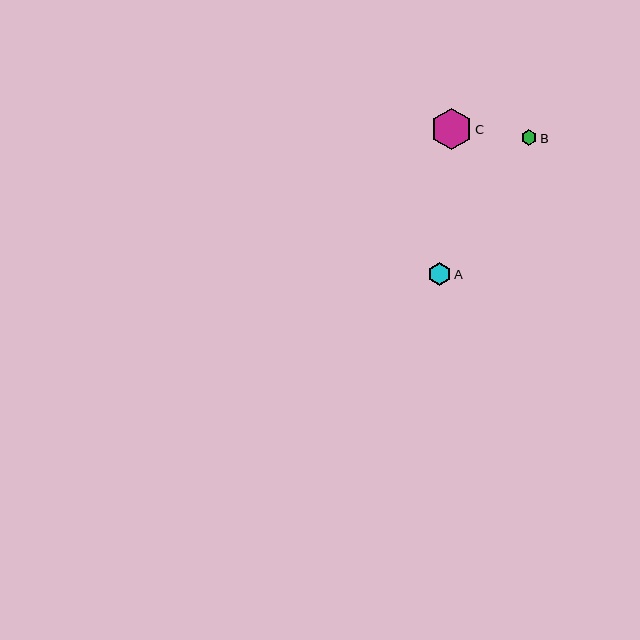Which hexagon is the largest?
Hexagon C is the largest with a size of approximately 41 pixels.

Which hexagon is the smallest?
Hexagon B is the smallest with a size of approximately 16 pixels.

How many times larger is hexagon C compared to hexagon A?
Hexagon C is approximately 1.9 times the size of hexagon A.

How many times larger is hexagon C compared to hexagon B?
Hexagon C is approximately 2.6 times the size of hexagon B.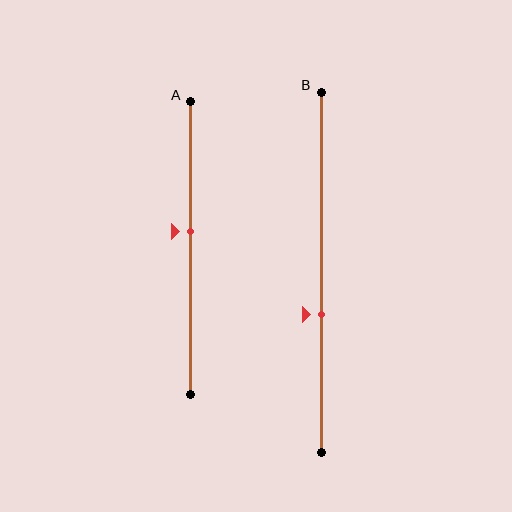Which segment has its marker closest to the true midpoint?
Segment A has its marker closest to the true midpoint.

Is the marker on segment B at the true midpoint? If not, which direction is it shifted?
No, the marker on segment B is shifted downward by about 12% of the segment length.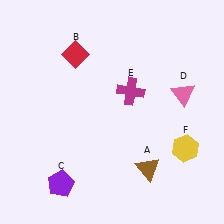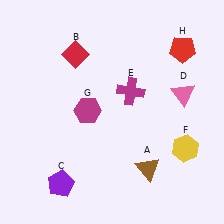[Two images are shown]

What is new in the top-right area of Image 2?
A red pentagon (H) was added in the top-right area of Image 2.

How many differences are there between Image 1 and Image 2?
There are 2 differences between the two images.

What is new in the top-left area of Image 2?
A magenta hexagon (G) was added in the top-left area of Image 2.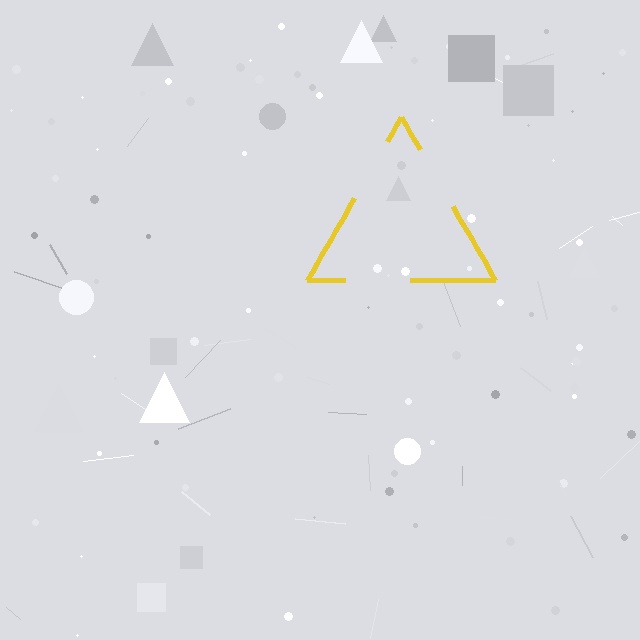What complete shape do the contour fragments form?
The contour fragments form a triangle.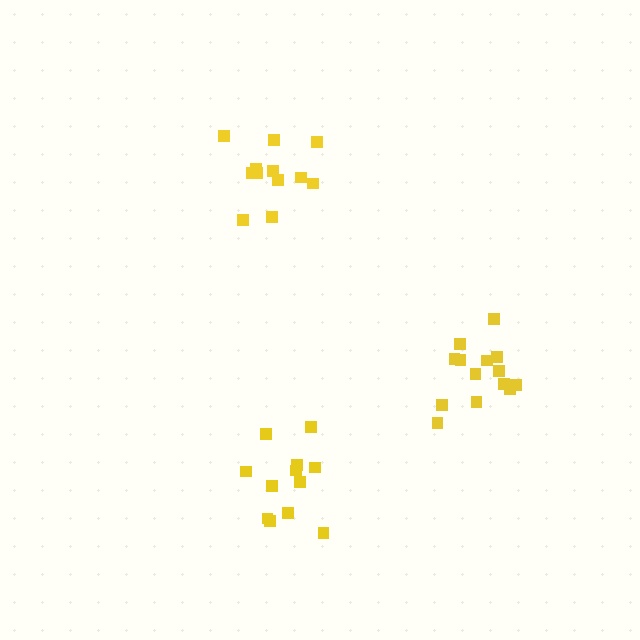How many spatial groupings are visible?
There are 3 spatial groupings.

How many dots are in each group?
Group 1: 14 dots, Group 2: 12 dots, Group 3: 12 dots (38 total).